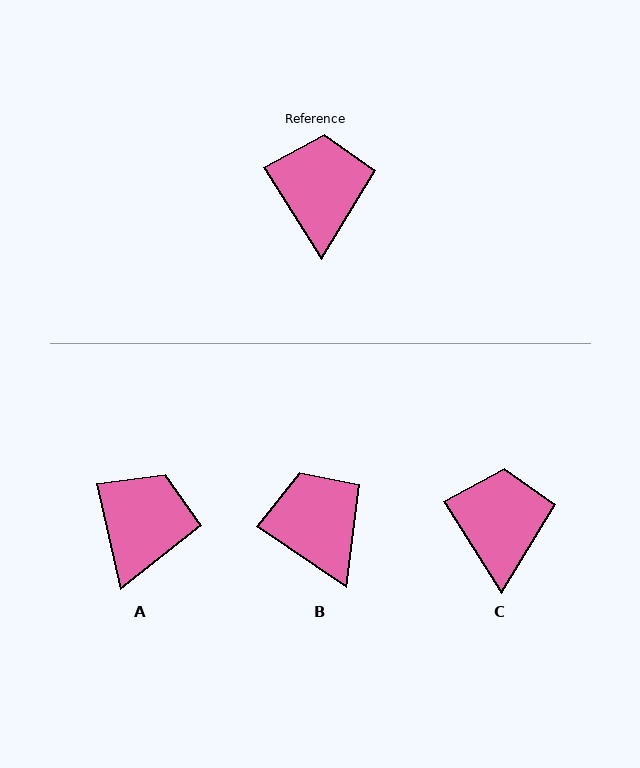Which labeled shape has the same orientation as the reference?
C.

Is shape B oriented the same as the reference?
No, it is off by about 24 degrees.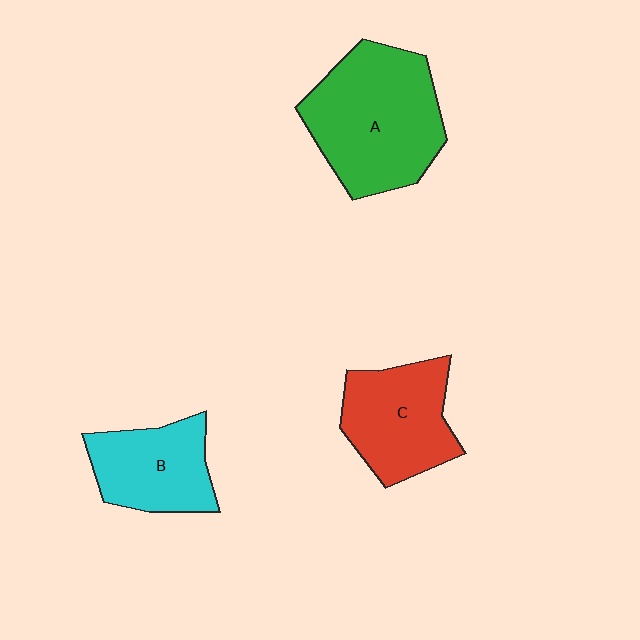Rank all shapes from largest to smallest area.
From largest to smallest: A (green), C (red), B (cyan).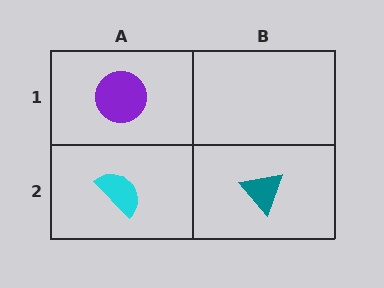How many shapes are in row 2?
2 shapes.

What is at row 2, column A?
A cyan semicircle.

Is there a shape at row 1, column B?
No, that cell is empty.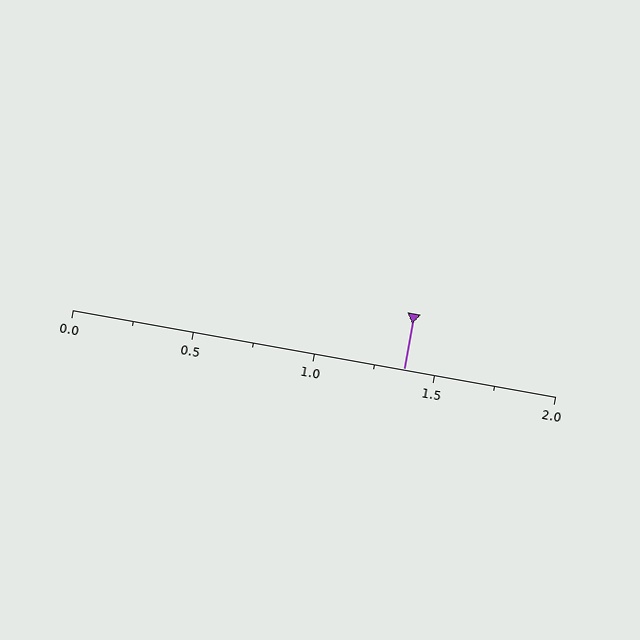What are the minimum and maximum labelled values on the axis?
The axis runs from 0.0 to 2.0.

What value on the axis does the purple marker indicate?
The marker indicates approximately 1.38.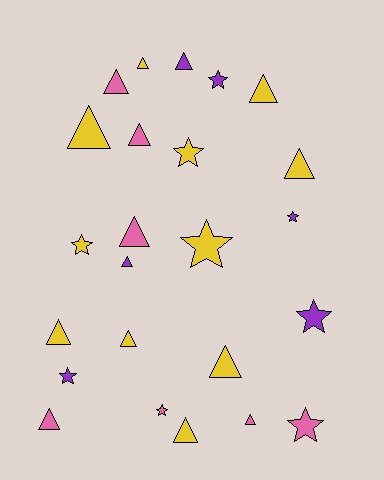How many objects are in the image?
There are 24 objects.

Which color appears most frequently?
Yellow, with 11 objects.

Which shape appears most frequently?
Triangle, with 15 objects.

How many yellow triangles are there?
There are 8 yellow triangles.